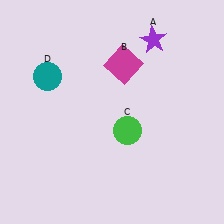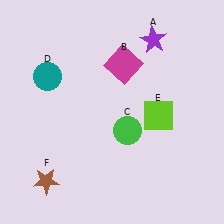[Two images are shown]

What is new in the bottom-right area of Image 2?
A lime square (E) was added in the bottom-right area of Image 2.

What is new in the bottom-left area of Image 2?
A brown star (F) was added in the bottom-left area of Image 2.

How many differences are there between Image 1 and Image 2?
There are 2 differences between the two images.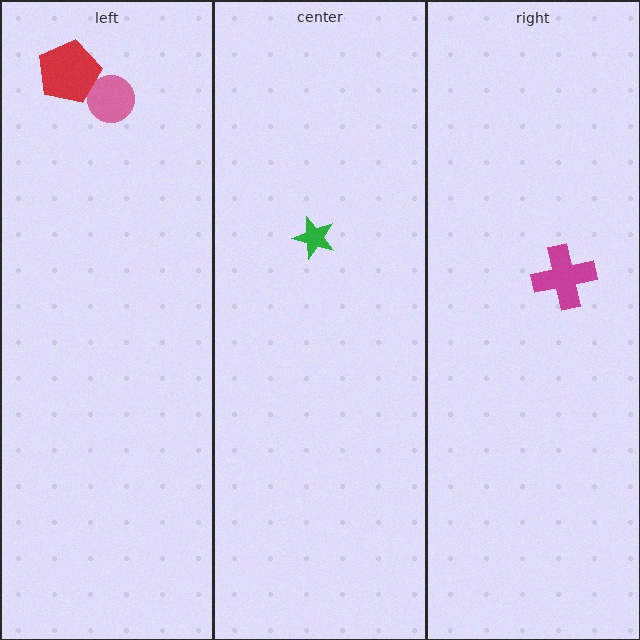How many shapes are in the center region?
1.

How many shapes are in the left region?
2.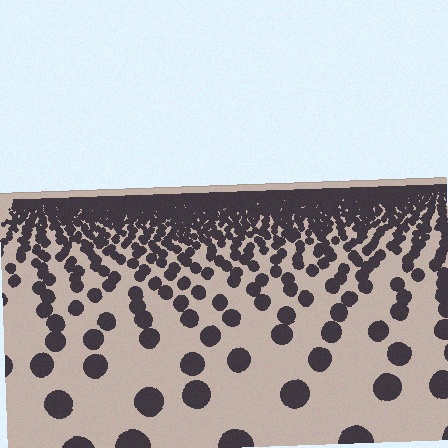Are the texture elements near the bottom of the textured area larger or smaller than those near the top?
Larger. Near the bottom, elements are closer to the viewer and appear at a bigger on-screen size.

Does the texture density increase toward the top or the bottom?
Density increases toward the top.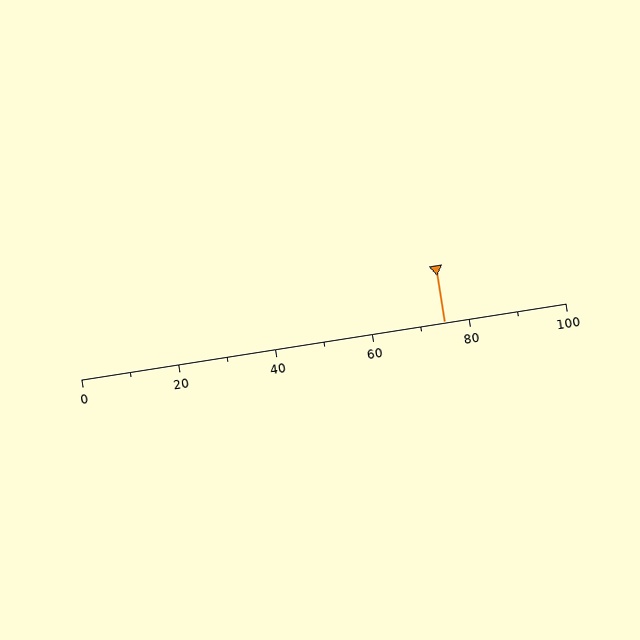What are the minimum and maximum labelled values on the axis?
The axis runs from 0 to 100.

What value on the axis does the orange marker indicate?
The marker indicates approximately 75.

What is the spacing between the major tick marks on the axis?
The major ticks are spaced 20 apart.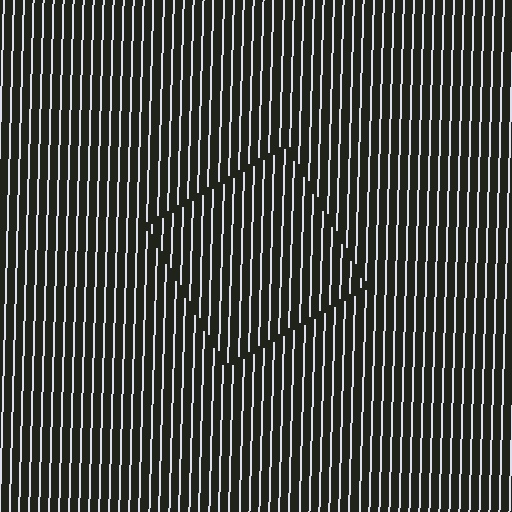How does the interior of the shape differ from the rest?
The interior of the shape contains the same grating, shifted by half a period — the contour is defined by the phase discontinuity where line-ends from the inner and outer gratings abut.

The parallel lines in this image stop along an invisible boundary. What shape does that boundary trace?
An illusory square. The interior of the shape contains the same grating, shifted by half a period — the contour is defined by the phase discontinuity where line-ends from the inner and outer gratings abut.